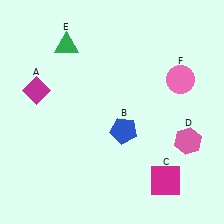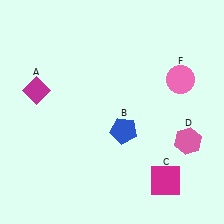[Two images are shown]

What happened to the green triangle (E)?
The green triangle (E) was removed in Image 2. It was in the top-left area of Image 1.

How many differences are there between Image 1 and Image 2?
There is 1 difference between the two images.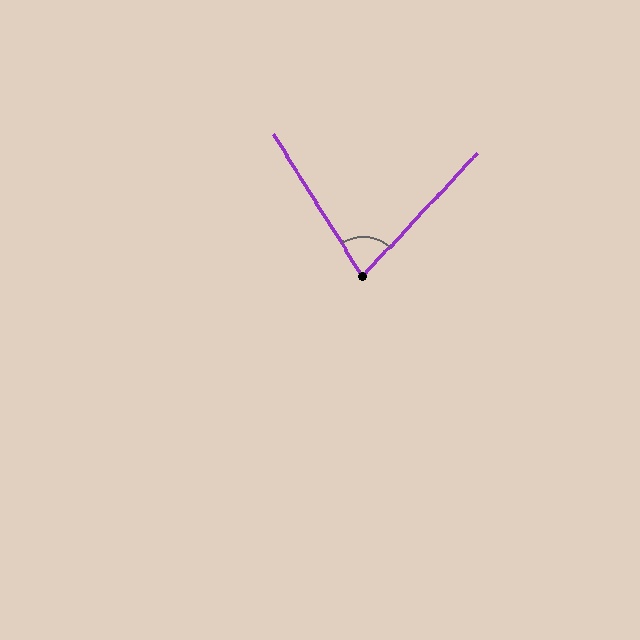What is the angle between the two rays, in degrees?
Approximately 75 degrees.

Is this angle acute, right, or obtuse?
It is acute.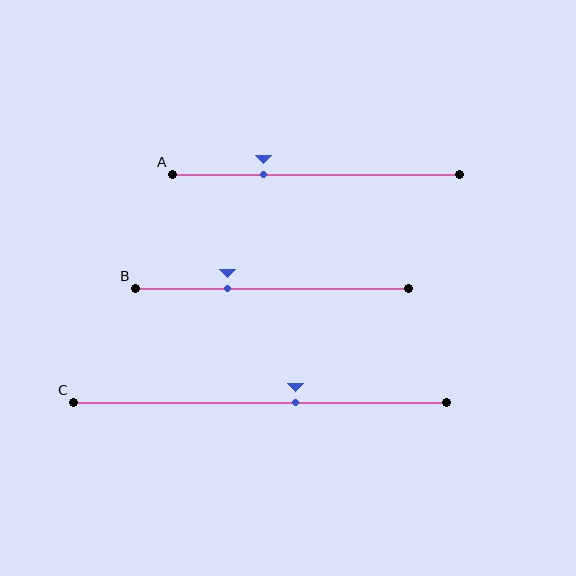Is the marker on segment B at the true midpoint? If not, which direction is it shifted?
No, the marker on segment B is shifted to the left by about 16% of the segment length.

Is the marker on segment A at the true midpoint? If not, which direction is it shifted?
No, the marker on segment A is shifted to the left by about 18% of the segment length.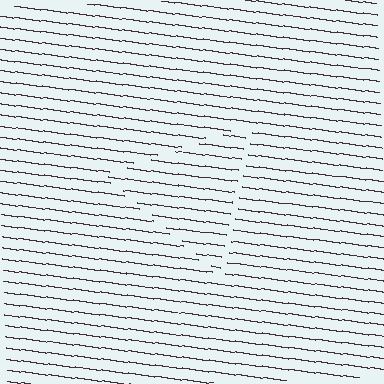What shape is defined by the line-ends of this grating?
An illusory triangle. The interior of the shape contains the same grating, shifted by half a period — the contour is defined by the phase discontinuity where line-ends from the inner and outer gratings abut.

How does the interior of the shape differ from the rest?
The interior of the shape contains the same grating, shifted by half a period — the contour is defined by the phase discontinuity where line-ends from the inner and outer gratings abut.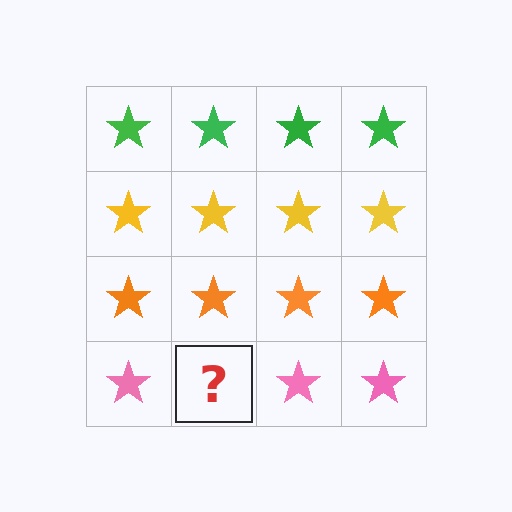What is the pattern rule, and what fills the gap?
The rule is that each row has a consistent color. The gap should be filled with a pink star.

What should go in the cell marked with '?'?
The missing cell should contain a pink star.